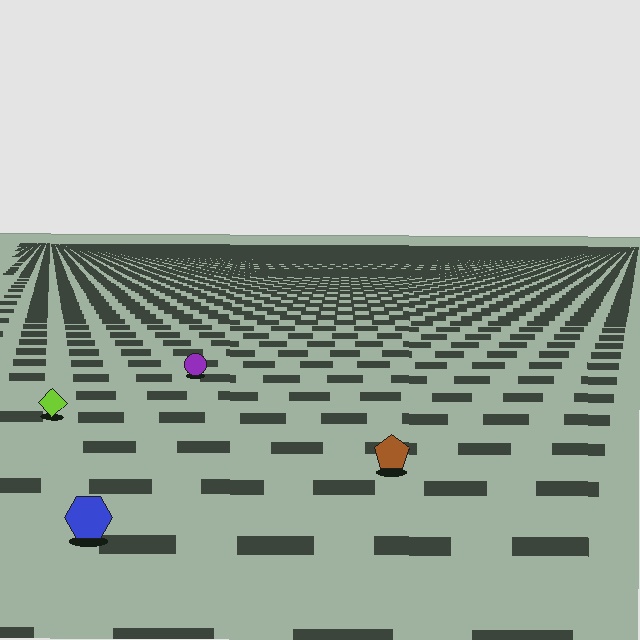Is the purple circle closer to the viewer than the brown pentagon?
No. The brown pentagon is closer — you can tell from the texture gradient: the ground texture is coarser near it.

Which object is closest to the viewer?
The blue hexagon is closest. The texture marks near it are larger and more spread out.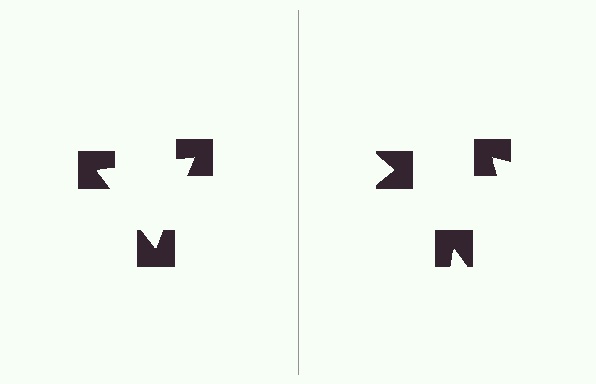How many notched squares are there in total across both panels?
6 — 3 on each side.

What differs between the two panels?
The notched squares are positioned identically on both sides; only the wedge orientations differ. On the left they align to a triangle; on the right they are misaligned.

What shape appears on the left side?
An illusory triangle.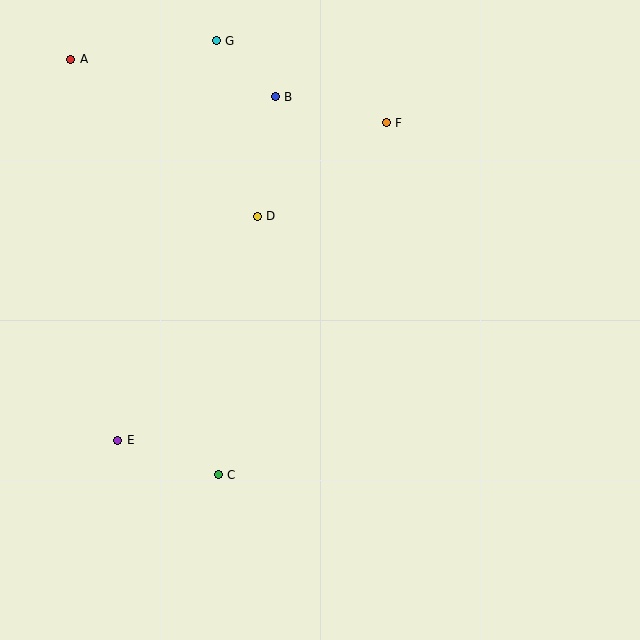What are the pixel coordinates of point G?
Point G is at (216, 41).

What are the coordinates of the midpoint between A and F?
The midpoint between A and F is at (229, 91).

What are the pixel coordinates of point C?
Point C is at (218, 475).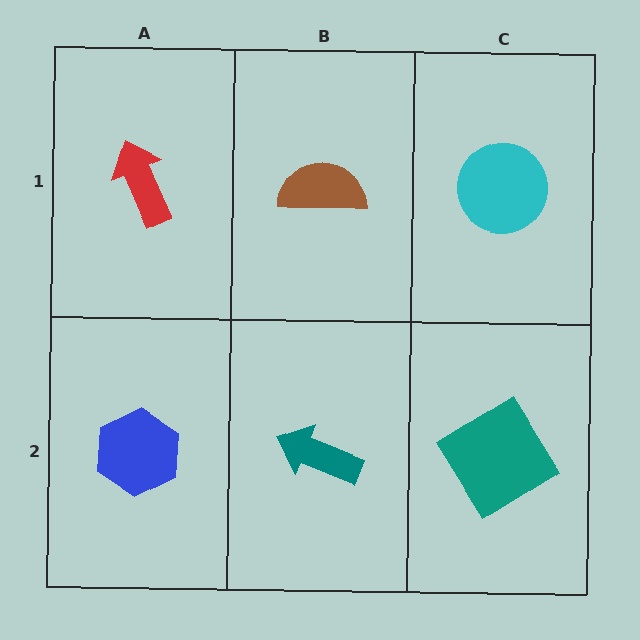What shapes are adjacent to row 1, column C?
A teal diamond (row 2, column C), a brown semicircle (row 1, column B).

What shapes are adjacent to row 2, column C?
A cyan circle (row 1, column C), a teal arrow (row 2, column B).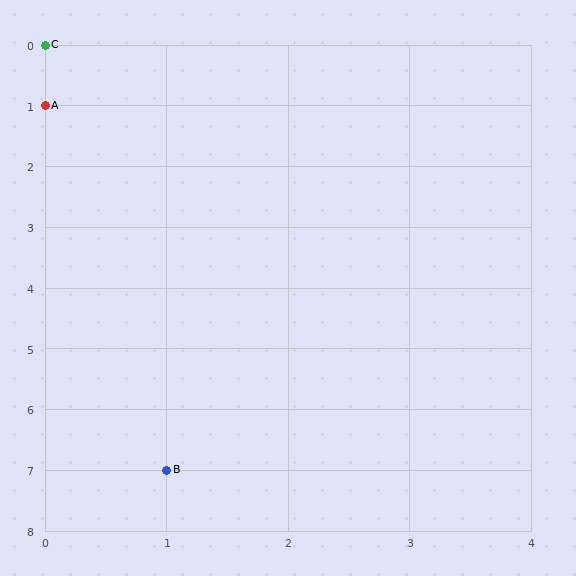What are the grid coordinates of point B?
Point B is at grid coordinates (1, 7).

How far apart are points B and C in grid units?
Points B and C are 1 column and 7 rows apart (about 7.1 grid units diagonally).